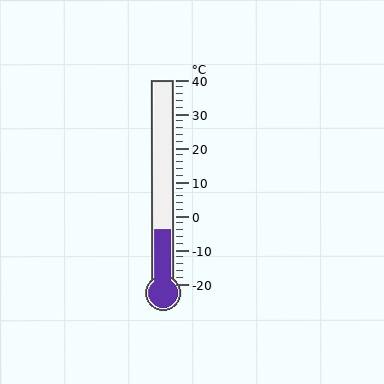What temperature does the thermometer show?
The thermometer shows approximately -4°C.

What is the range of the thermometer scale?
The thermometer scale ranges from -20°C to 40°C.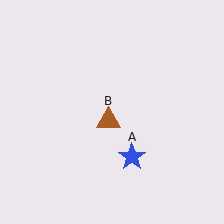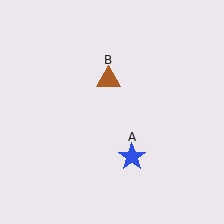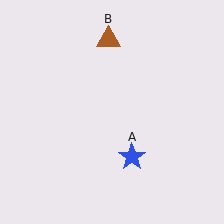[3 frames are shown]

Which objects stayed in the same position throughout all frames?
Blue star (object A) remained stationary.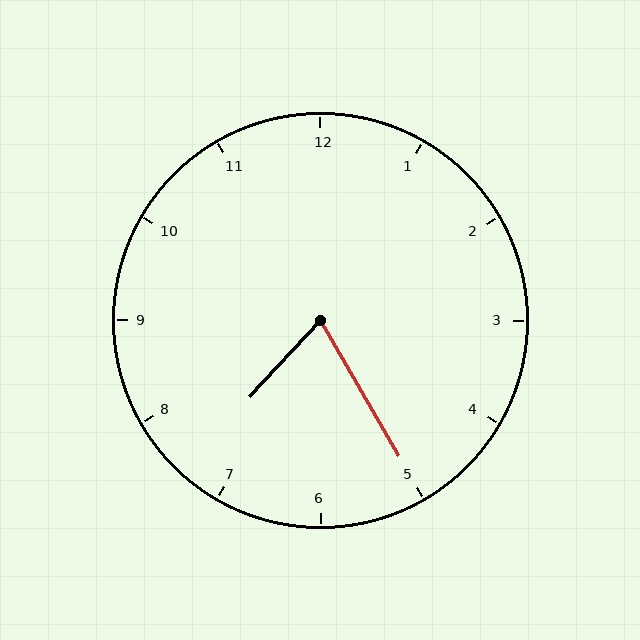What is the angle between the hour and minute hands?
Approximately 72 degrees.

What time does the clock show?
7:25.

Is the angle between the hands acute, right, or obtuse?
It is acute.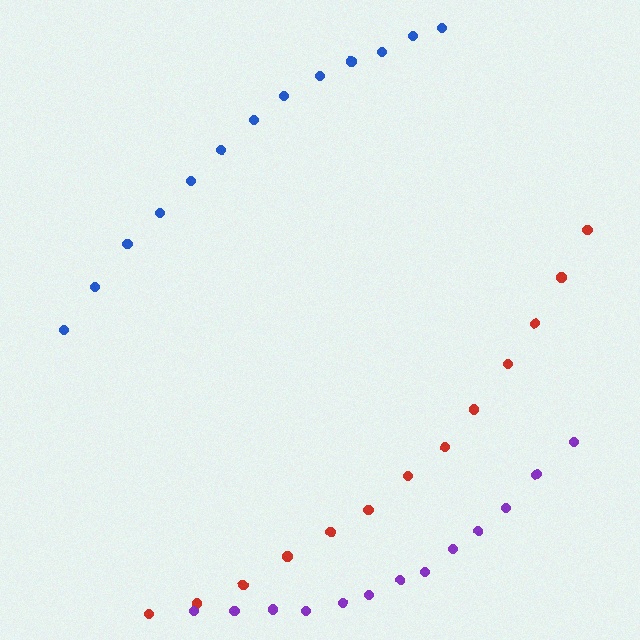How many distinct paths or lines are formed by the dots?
There are 3 distinct paths.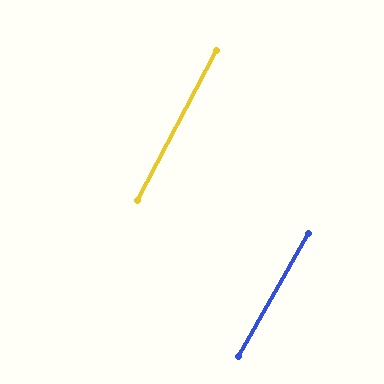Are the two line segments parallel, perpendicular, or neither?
Parallel — their directions differ by only 1.8°.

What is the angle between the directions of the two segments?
Approximately 2 degrees.